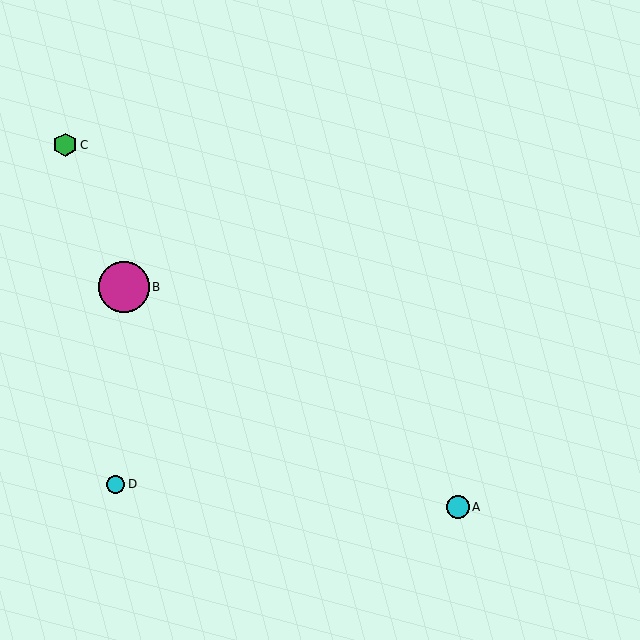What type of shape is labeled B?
Shape B is a magenta circle.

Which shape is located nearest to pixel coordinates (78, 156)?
The green hexagon (labeled C) at (65, 145) is nearest to that location.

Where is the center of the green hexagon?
The center of the green hexagon is at (65, 145).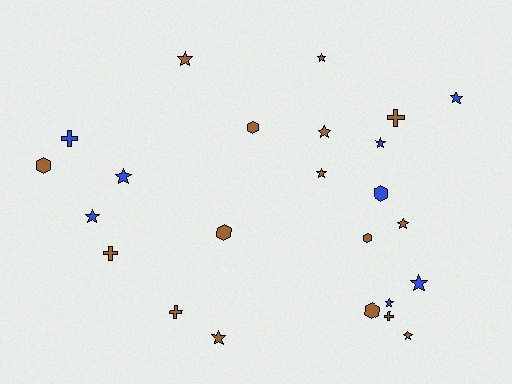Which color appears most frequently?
Brown, with 16 objects.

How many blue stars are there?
There are 6 blue stars.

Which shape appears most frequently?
Star, with 13 objects.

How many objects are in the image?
There are 24 objects.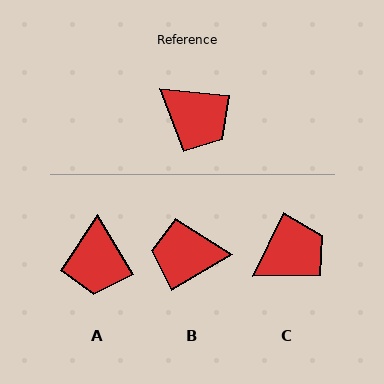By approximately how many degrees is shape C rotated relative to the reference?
Approximately 70 degrees counter-clockwise.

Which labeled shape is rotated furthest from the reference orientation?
B, about 143 degrees away.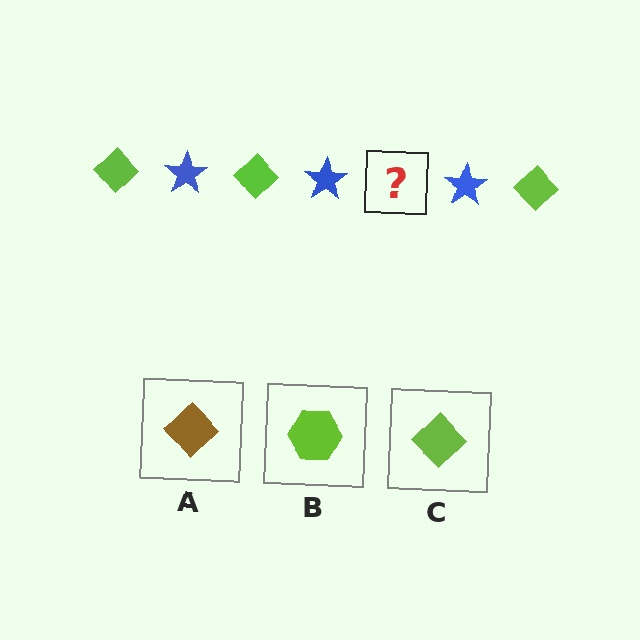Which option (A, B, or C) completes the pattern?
C.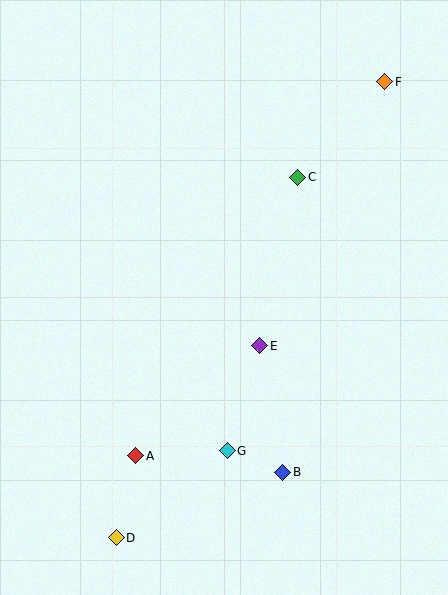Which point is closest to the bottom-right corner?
Point B is closest to the bottom-right corner.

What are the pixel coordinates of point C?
Point C is at (298, 177).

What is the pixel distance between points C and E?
The distance between C and E is 173 pixels.